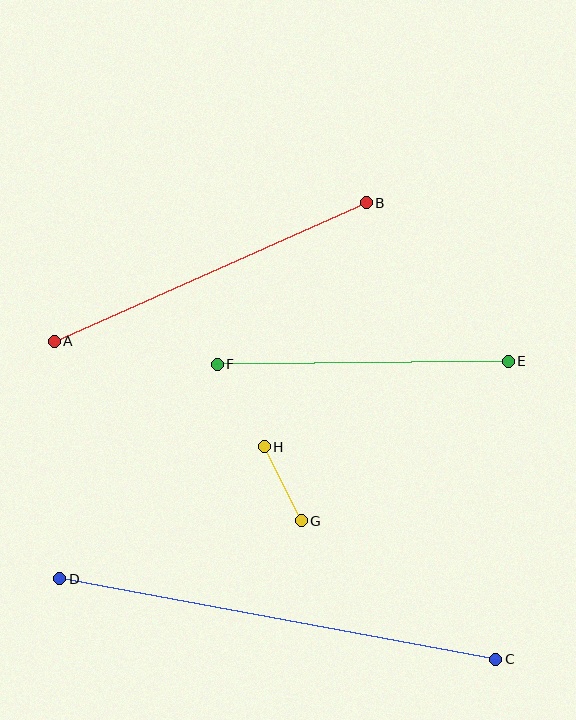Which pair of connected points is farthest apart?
Points C and D are farthest apart.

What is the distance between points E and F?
The distance is approximately 291 pixels.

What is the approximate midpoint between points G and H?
The midpoint is at approximately (283, 484) pixels.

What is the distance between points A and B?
The distance is approximately 341 pixels.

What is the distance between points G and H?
The distance is approximately 83 pixels.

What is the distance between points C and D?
The distance is approximately 443 pixels.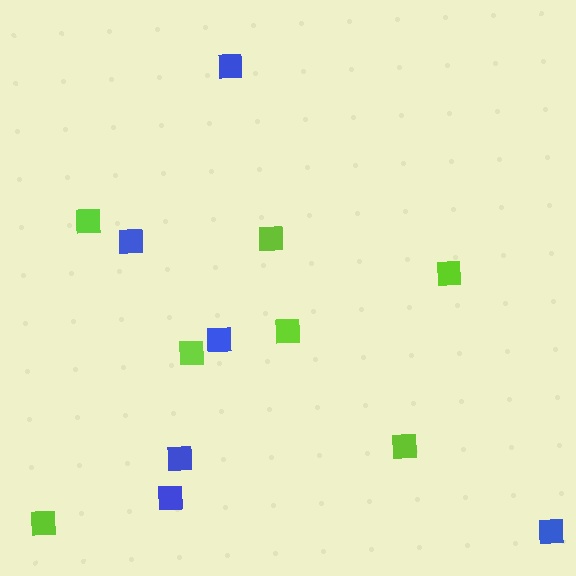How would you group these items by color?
There are 2 groups: one group of lime squares (7) and one group of blue squares (6).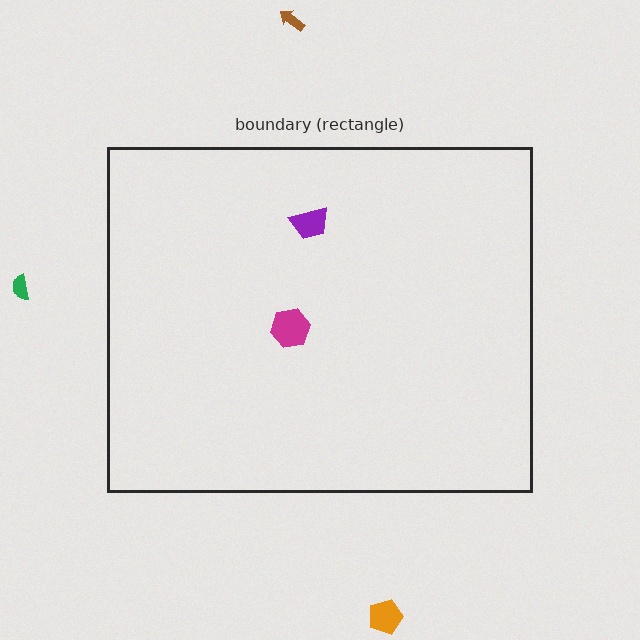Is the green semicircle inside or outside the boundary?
Outside.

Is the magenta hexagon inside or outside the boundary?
Inside.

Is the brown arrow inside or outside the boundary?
Outside.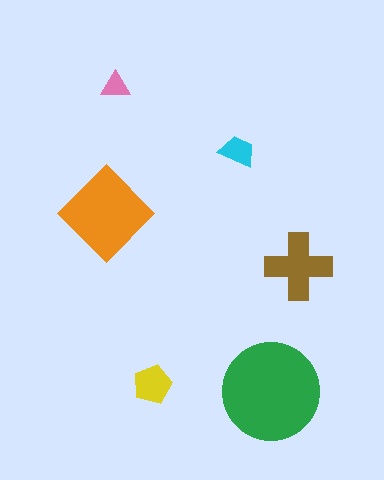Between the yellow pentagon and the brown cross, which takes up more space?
The brown cross.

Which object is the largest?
The green circle.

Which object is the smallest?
The pink triangle.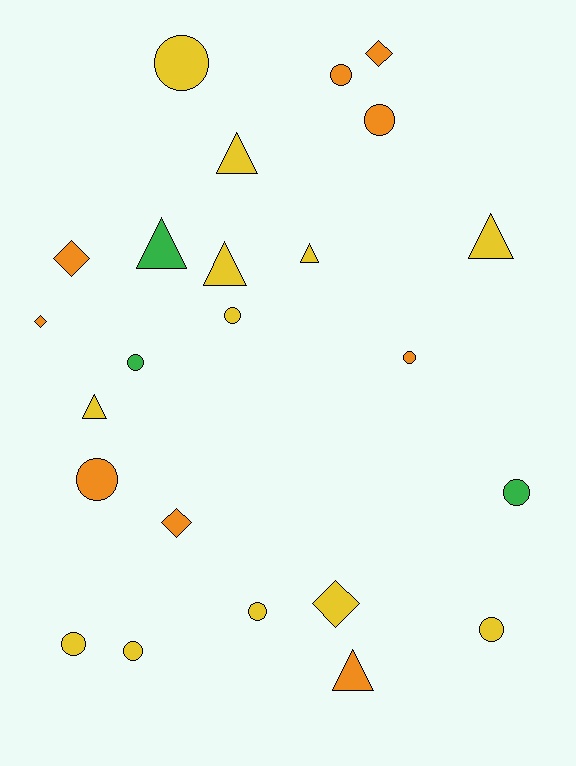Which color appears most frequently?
Yellow, with 12 objects.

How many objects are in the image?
There are 24 objects.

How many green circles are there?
There are 2 green circles.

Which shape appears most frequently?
Circle, with 12 objects.